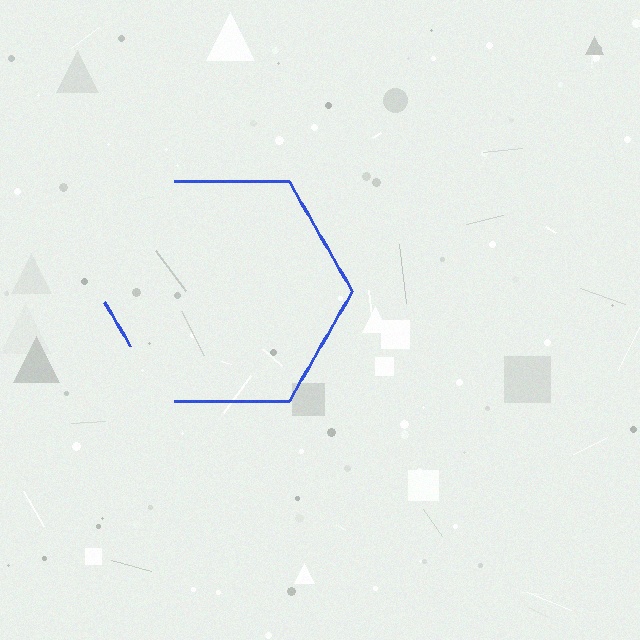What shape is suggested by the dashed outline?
The dashed outline suggests a hexagon.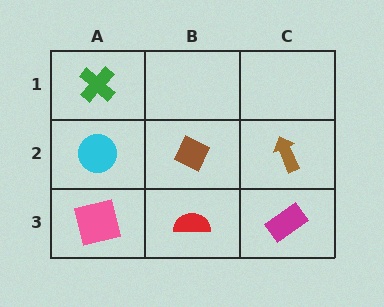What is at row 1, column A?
A green cross.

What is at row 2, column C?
A brown arrow.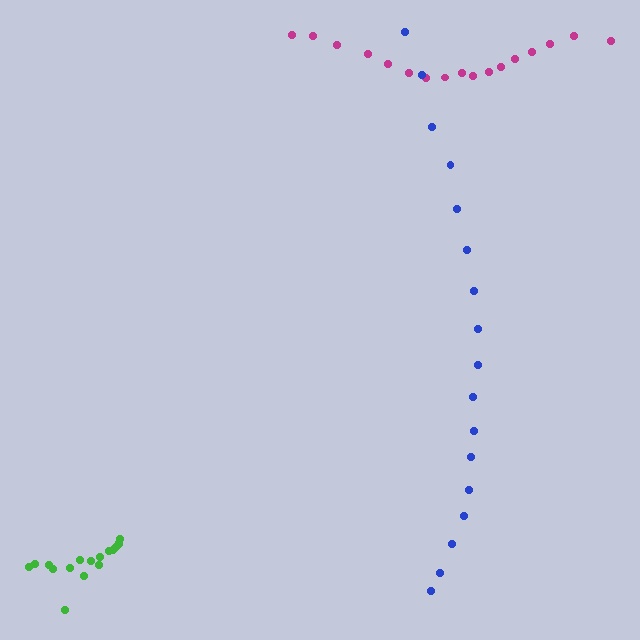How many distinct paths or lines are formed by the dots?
There are 3 distinct paths.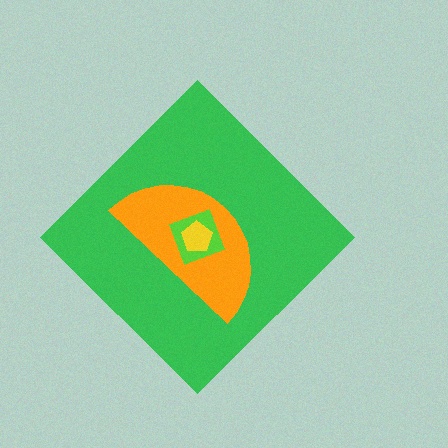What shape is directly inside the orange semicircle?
The lime square.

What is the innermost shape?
The yellow pentagon.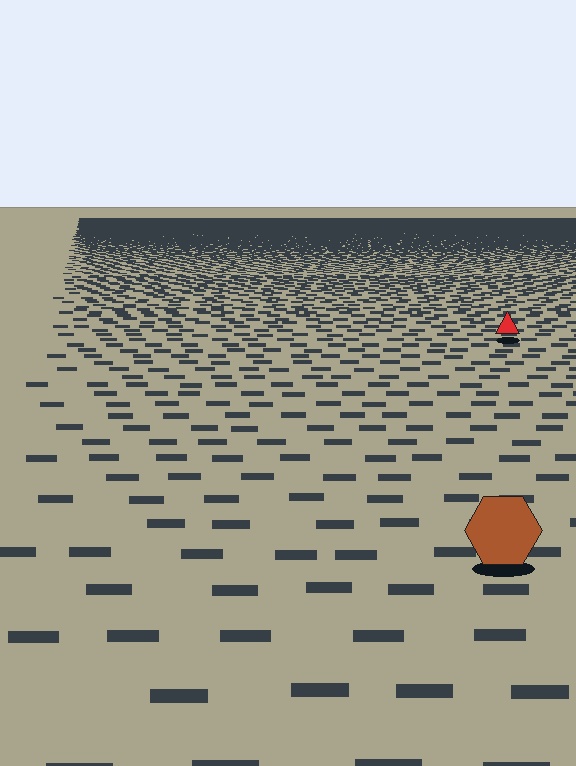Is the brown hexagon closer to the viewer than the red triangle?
Yes. The brown hexagon is closer — you can tell from the texture gradient: the ground texture is coarser near it.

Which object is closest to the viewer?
The brown hexagon is closest. The texture marks near it are larger and more spread out.